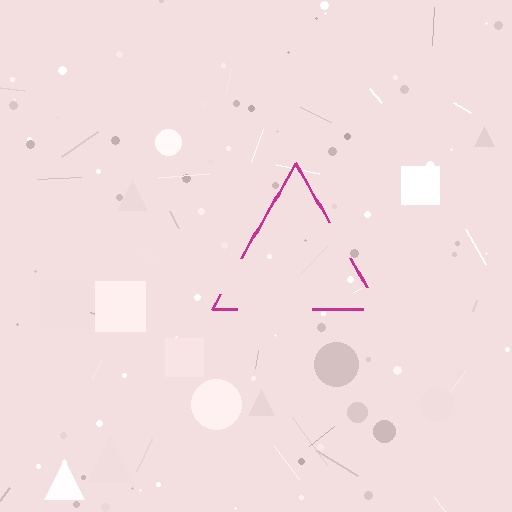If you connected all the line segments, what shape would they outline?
They would outline a triangle.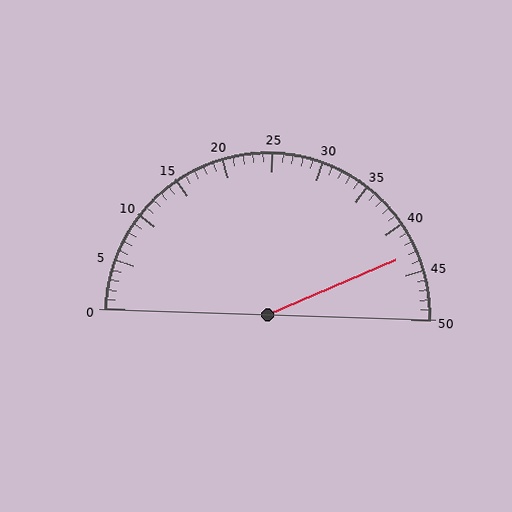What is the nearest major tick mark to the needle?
The nearest major tick mark is 45.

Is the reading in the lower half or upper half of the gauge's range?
The reading is in the upper half of the range (0 to 50).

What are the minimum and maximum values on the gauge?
The gauge ranges from 0 to 50.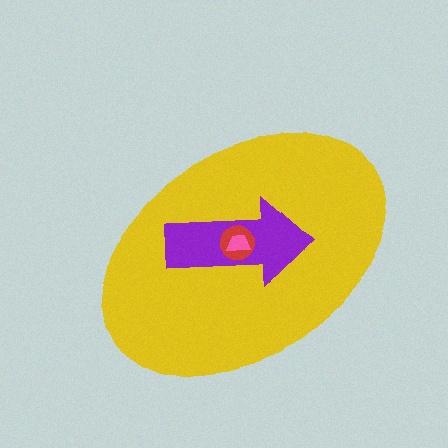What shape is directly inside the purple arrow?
The red circle.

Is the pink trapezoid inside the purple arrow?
Yes.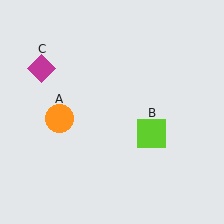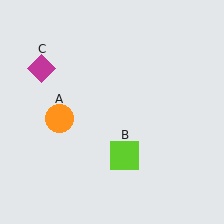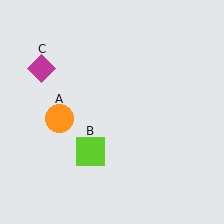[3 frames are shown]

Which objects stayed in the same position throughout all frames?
Orange circle (object A) and magenta diamond (object C) remained stationary.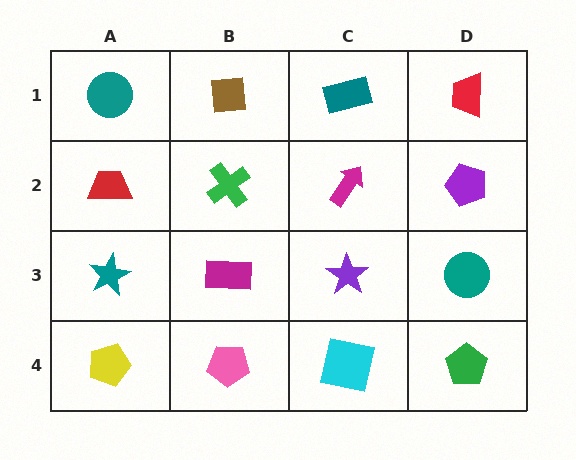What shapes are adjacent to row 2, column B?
A brown square (row 1, column B), a magenta rectangle (row 3, column B), a red trapezoid (row 2, column A), a magenta arrow (row 2, column C).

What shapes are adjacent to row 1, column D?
A purple pentagon (row 2, column D), a teal rectangle (row 1, column C).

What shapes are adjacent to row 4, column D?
A teal circle (row 3, column D), a cyan square (row 4, column C).